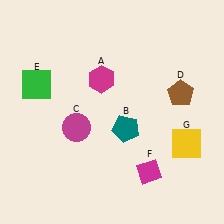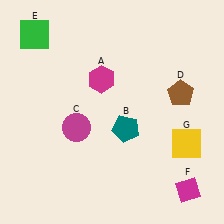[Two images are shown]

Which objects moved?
The objects that moved are: the green square (E), the magenta diamond (F).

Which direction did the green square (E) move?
The green square (E) moved up.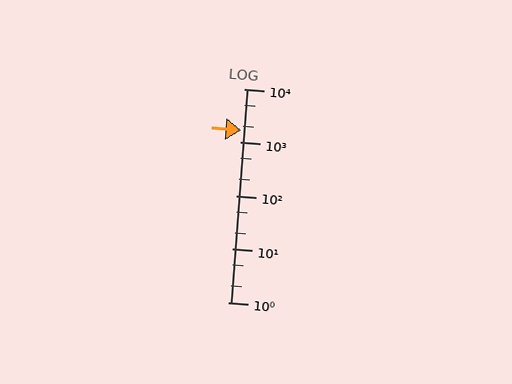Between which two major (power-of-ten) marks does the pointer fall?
The pointer is between 1000 and 10000.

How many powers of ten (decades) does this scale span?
The scale spans 4 decades, from 1 to 10000.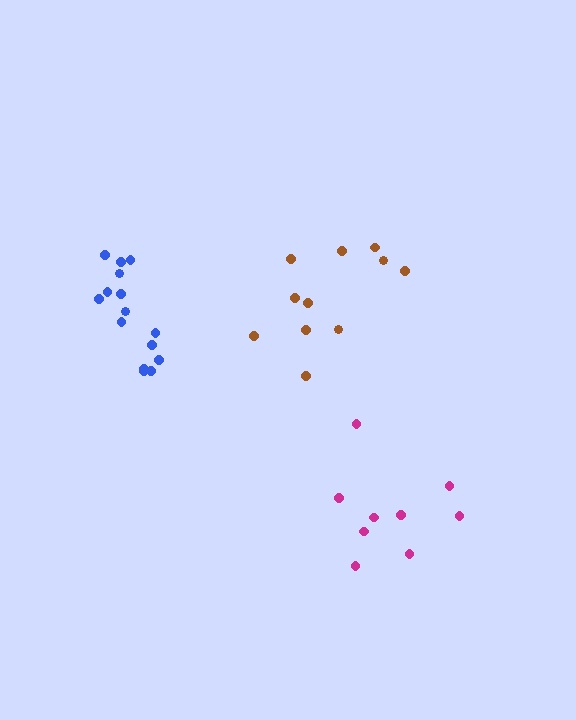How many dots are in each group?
Group 1: 15 dots, Group 2: 9 dots, Group 3: 11 dots (35 total).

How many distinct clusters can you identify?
There are 3 distinct clusters.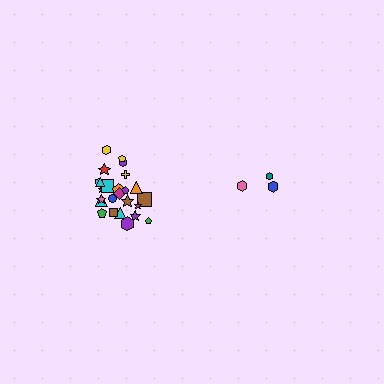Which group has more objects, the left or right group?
The left group.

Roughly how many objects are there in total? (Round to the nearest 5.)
Roughly 30 objects in total.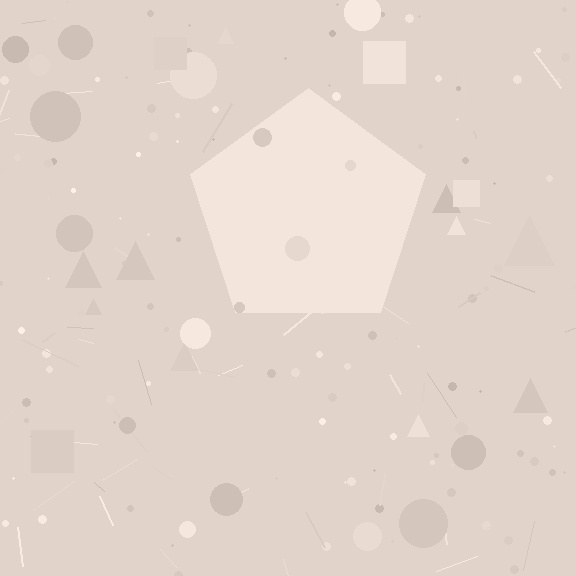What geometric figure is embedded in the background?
A pentagon is embedded in the background.